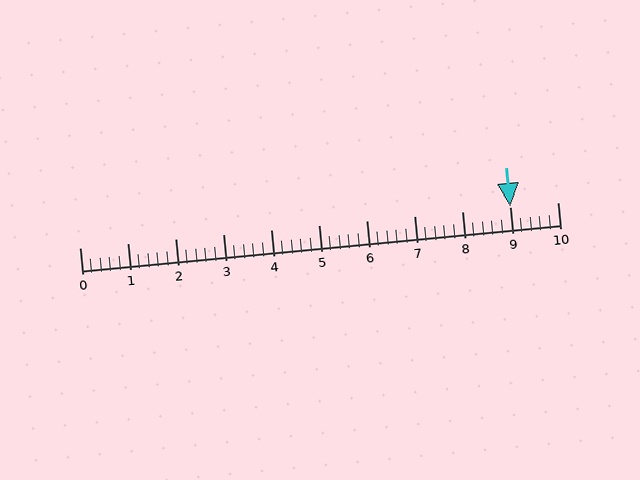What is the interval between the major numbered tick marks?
The major tick marks are spaced 1 units apart.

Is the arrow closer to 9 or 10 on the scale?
The arrow is closer to 9.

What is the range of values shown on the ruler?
The ruler shows values from 0 to 10.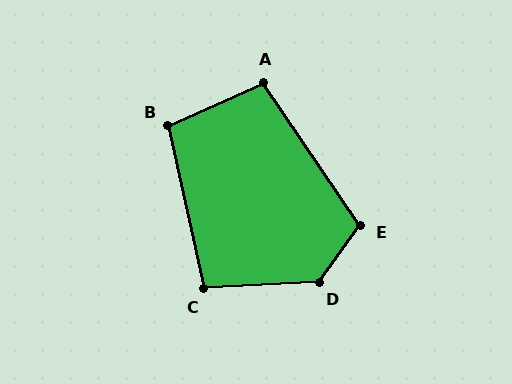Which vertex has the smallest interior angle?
C, at approximately 99 degrees.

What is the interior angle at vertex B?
Approximately 102 degrees (obtuse).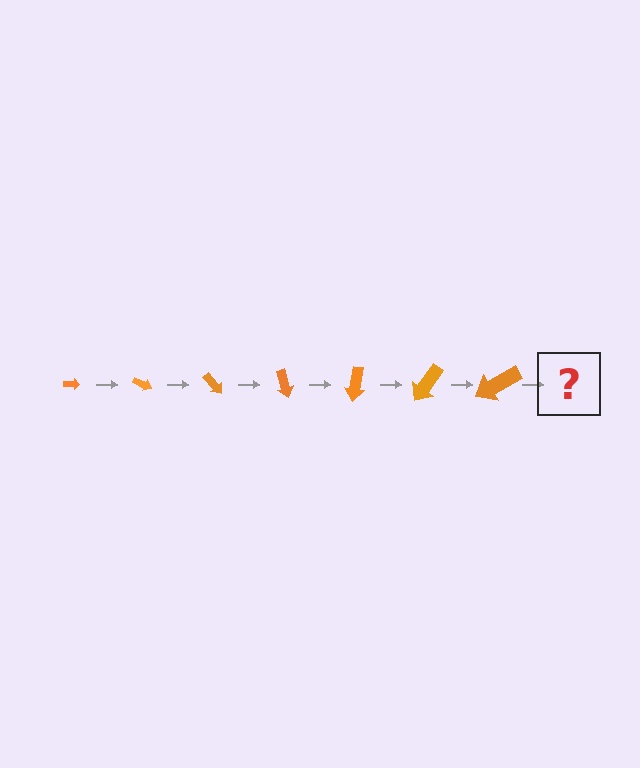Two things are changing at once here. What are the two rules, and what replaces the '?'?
The two rules are that the arrow grows larger each step and it rotates 25 degrees each step. The '?' should be an arrow, larger than the previous one and rotated 175 degrees from the start.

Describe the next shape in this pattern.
It should be an arrow, larger than the previous one and rotated 175 degrees from the start.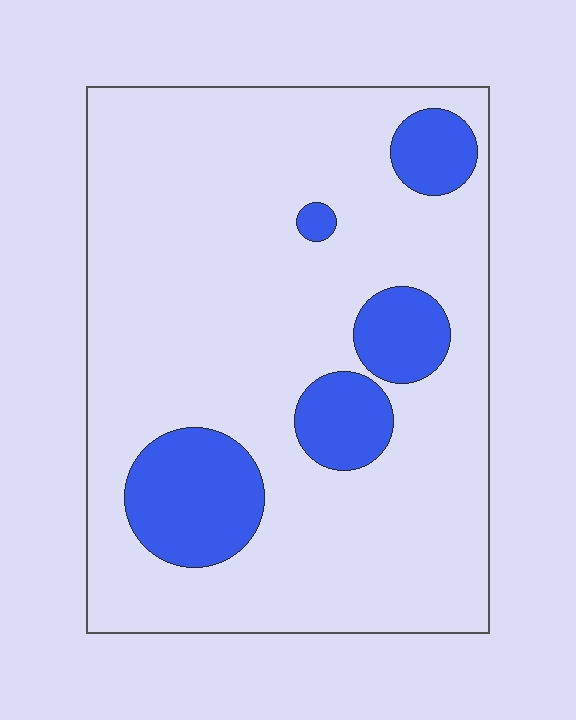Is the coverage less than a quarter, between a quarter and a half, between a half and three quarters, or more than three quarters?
Less than a quarter.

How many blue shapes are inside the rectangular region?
5.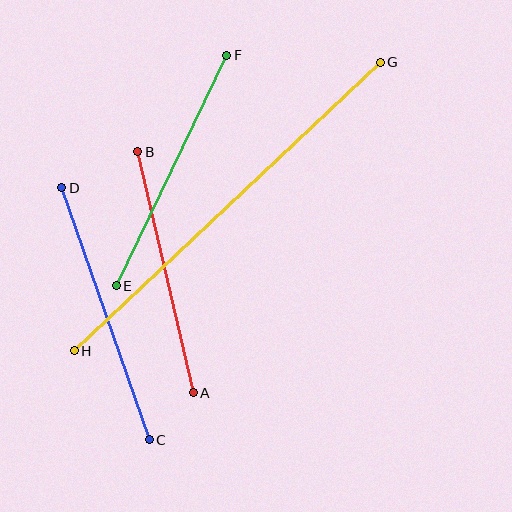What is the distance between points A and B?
The distance is approximately 247 pixels.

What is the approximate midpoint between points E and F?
The midpoint is at approximately (171, 170) pixels.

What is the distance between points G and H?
The distance is approximately 420 pixels.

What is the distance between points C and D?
The distance is approximately 267 pixels.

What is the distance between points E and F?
The distance is approximately 256 pixels.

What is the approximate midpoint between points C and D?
The midpoint is at approximately (105, 314) pixels.